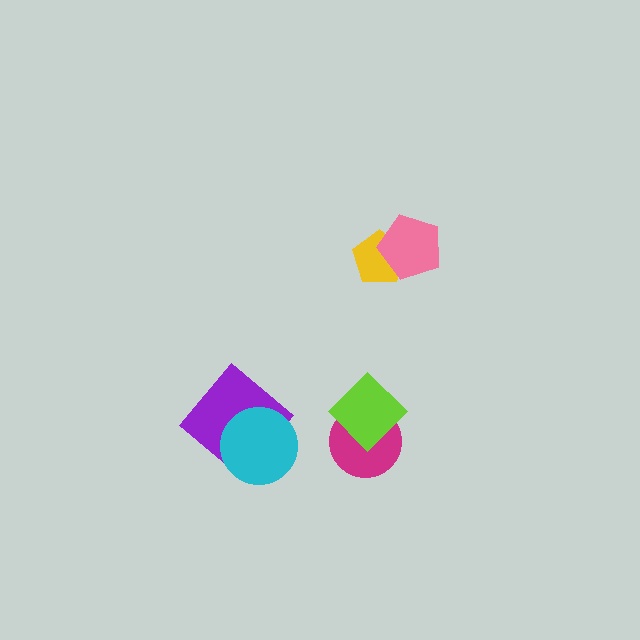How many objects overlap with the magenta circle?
1 object overlaps with the magenta circle.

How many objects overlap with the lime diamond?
1 object overlaps with the lime diamond.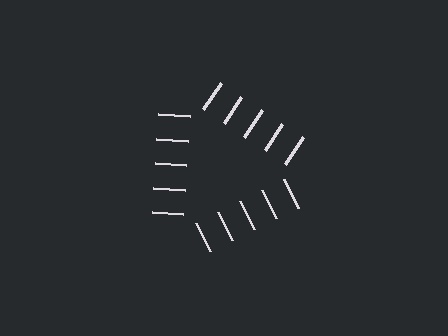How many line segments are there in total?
15 — 5 along each of the 3 edges.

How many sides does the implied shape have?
3 sides — the line-ends trace a triangle.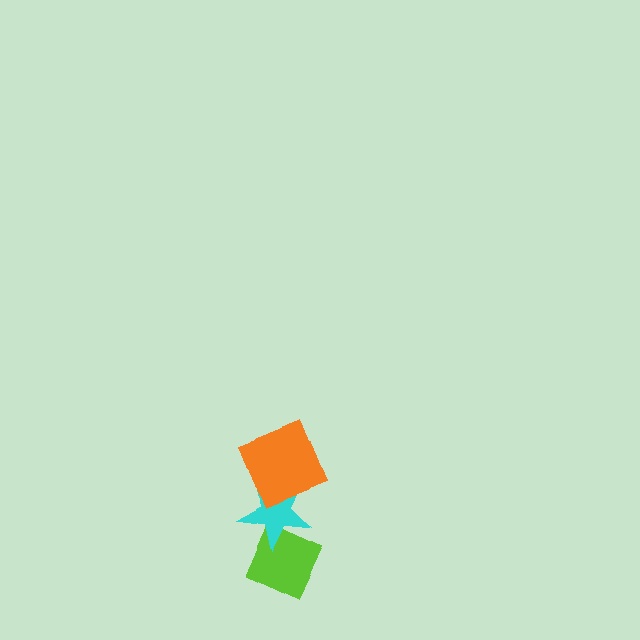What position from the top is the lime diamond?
The lime diamond is 3rd from the top.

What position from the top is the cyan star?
The cyan star is 2nd from the top.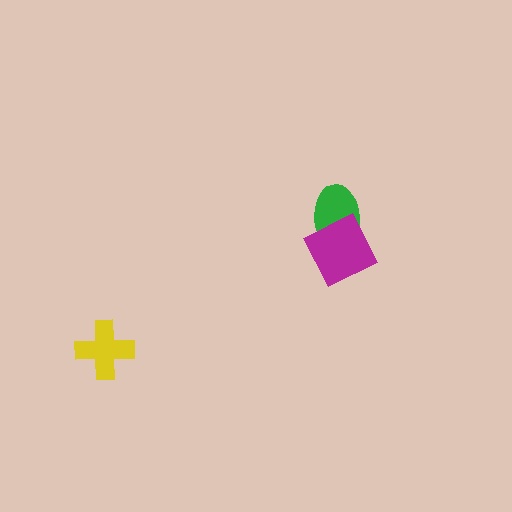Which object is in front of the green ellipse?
The magenta square is in front of the green ellipse.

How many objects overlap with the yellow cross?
0 objects overlap with the yellow cross.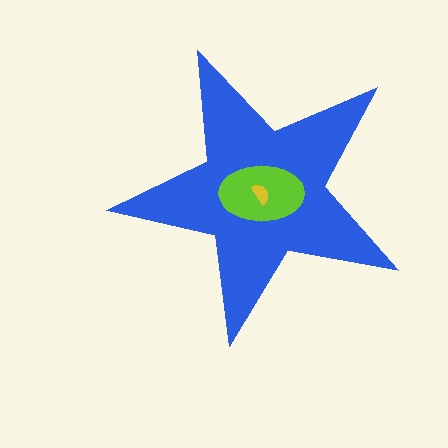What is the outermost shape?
The blue star.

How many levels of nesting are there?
3.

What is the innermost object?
The yellow semicircle.